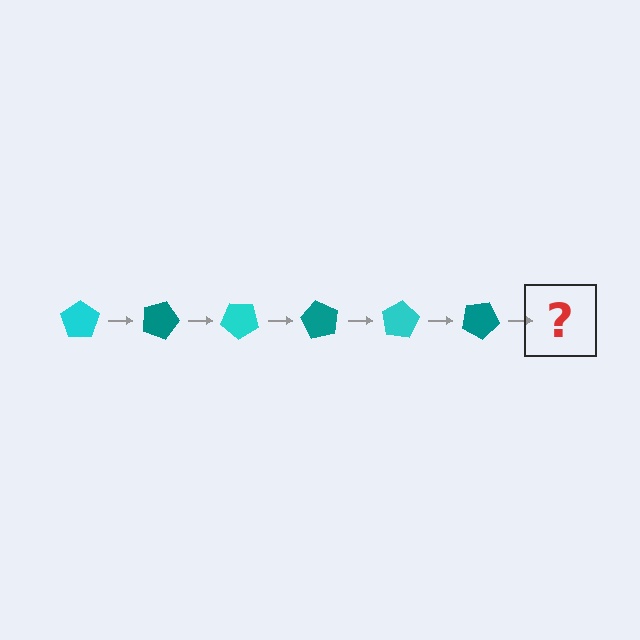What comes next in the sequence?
The next element should be a cyan pentagon, rotated 120 degrees from the start.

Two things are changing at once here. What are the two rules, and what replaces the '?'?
The two rules are that it rotates 20 degrees each step and the color cycles through cyan and teal. The '?' should be a cyan pentagon, rotated 120 degrees from the start.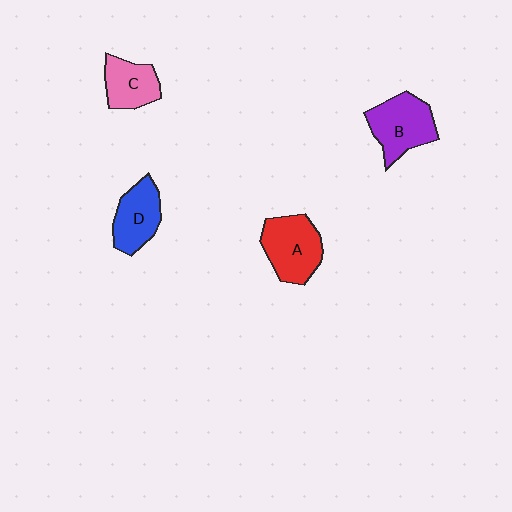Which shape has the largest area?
Shape B (purple).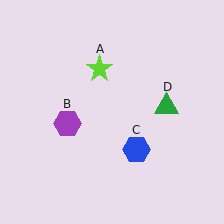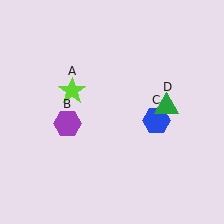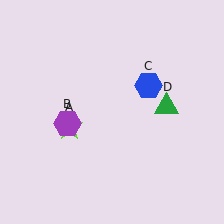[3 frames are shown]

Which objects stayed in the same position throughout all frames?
Purple hexagon (object B) and green triangle (object D) remained stationary.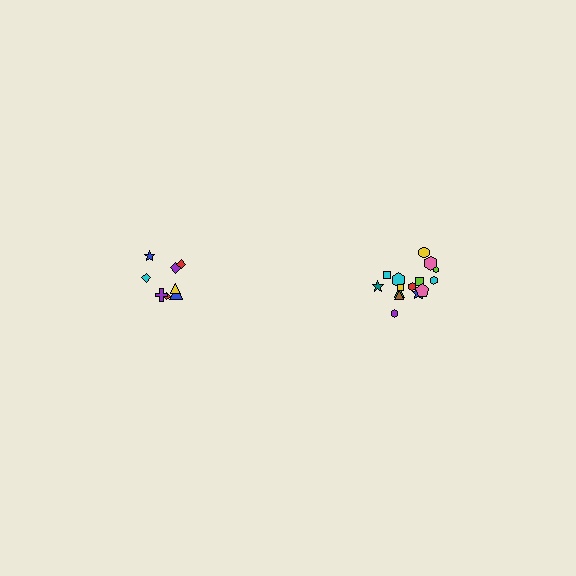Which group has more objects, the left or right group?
The right group.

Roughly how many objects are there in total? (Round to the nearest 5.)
Roughly 25 objects in total.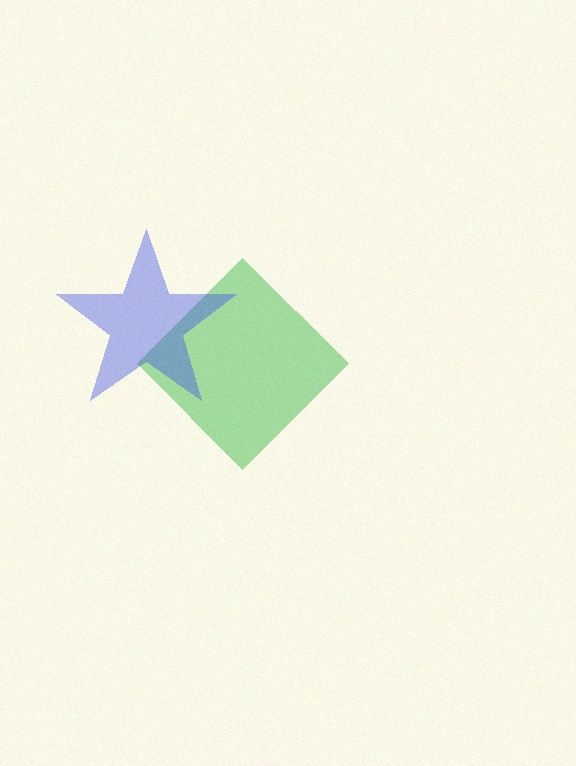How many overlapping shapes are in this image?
There are 2 overlapping shapes in the image.